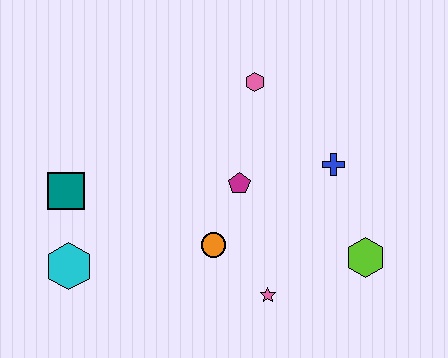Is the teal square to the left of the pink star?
Yes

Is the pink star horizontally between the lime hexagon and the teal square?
Yes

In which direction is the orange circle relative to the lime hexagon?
The orange circle is to the left of the lime hexagon.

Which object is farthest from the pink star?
The teal square is farthest from the pink star.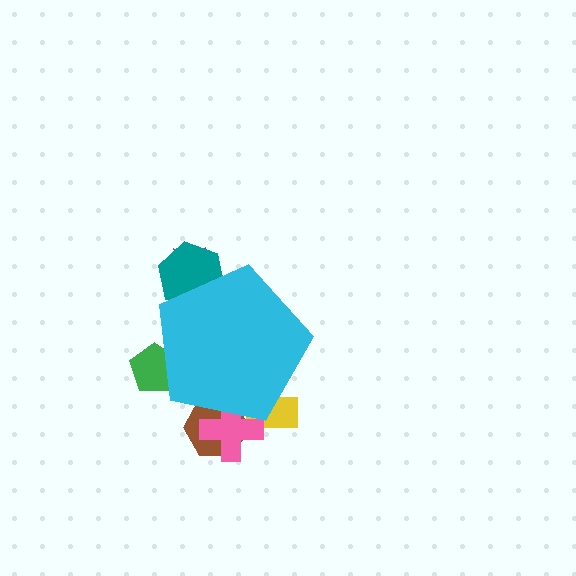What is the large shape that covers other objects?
A cyan pentagon.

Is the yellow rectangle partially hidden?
Yes, the yellow rectangle is partially hidden behind the cyan pentagon.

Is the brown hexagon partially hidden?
Yes, the brown hexagon is partially hidden behind the cyan pentagon.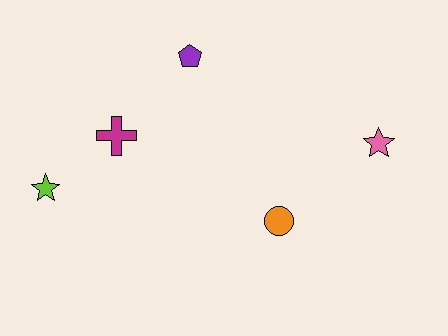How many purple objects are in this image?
There is 1 purple object.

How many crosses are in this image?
There is 1 cross.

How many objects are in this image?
There are 5 objects.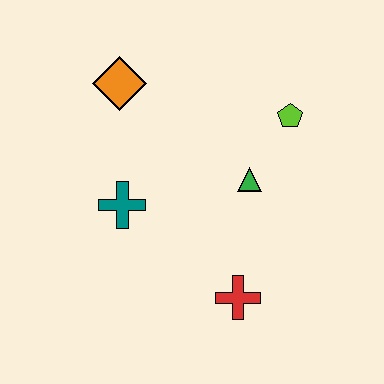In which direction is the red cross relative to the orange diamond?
The red cross is below the orange diamond.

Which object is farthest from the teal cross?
The lime pentagon is farthest from the teal cross.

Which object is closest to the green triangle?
The lime pentagon is closest to the green triangle.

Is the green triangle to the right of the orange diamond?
Yes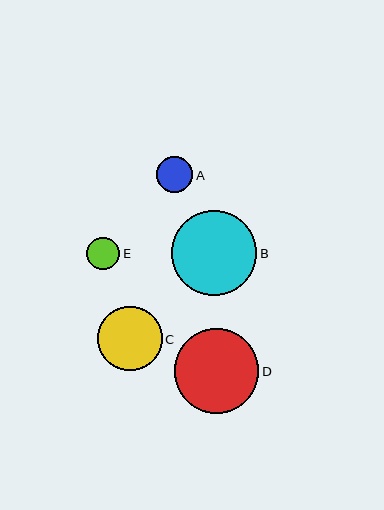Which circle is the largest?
Circle B is the largest with a size of approximately 85 pixels.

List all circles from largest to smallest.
From largest to smallest: B, D, C, A, E.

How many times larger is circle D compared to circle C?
Circle D is approximately 1.3 times the size of circle C.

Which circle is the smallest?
Circle E is the smallest with a size of approximately 33 pixels.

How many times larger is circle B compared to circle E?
Circle B is approximately 2.6 times the size of circle E.